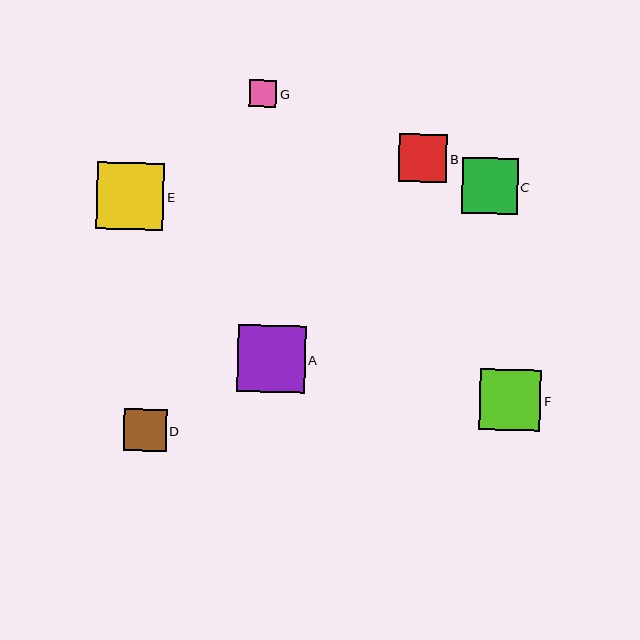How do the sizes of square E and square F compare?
Square E and square F are approximately the same size.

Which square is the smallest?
Square G is the smallest with a size of approximately 27 pixels.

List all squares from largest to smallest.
From largest to smallest: A, E, F, C, B, D, G.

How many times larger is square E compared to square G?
Square E is approximately 2.5 times the size of square G.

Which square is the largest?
Square A is the largest with a size of approximately 67 pixels.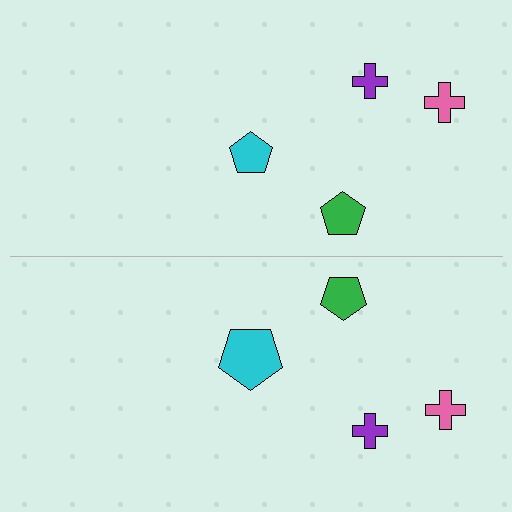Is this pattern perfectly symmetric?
No, the pattern is not perfectly symmetric. The cyan pentagon on the bottom side has a different size than its mirror counterpart.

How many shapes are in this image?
There are 8 shapes in this image.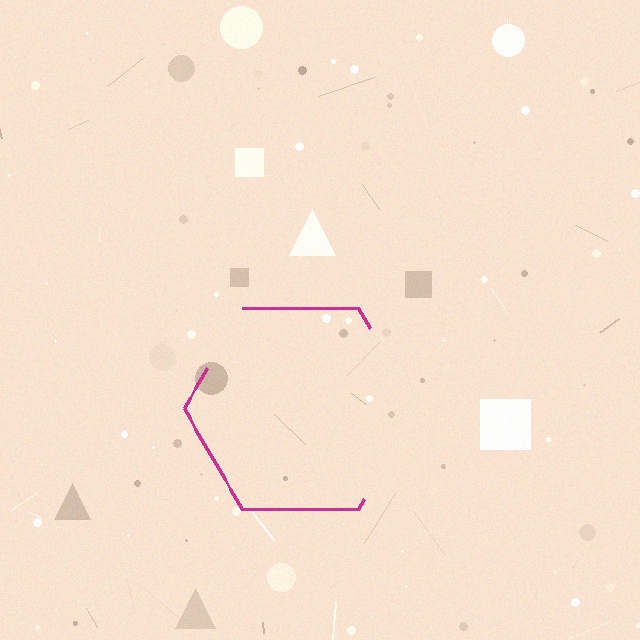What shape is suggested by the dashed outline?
The dashed outline suggests a hexagon.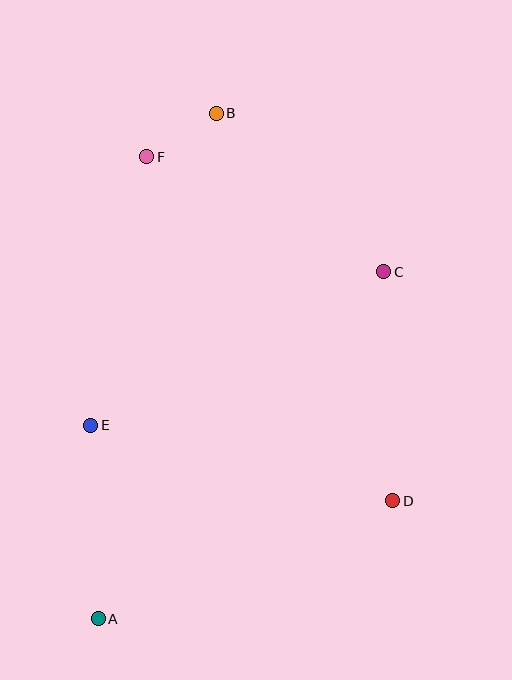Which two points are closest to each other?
Points B and F are closest to each other.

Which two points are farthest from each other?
Points A and B are farthest from each other.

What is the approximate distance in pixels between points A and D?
The distance between A and D is approximately 317 pixels.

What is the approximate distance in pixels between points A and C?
The distance between A and C is approximately 449 pixels.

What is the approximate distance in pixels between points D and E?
The distance between D and E is approximately 312 pixels.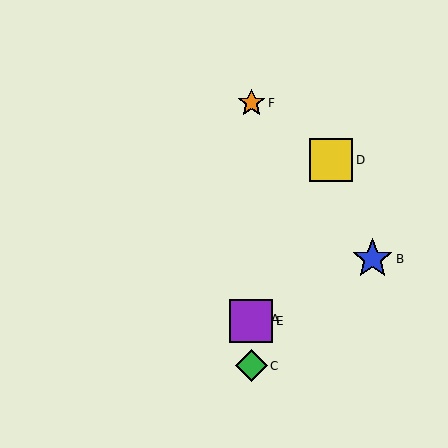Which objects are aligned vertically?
Objects A, C, E, F are aligned vertically.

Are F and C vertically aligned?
Yes, both are at x≈251.